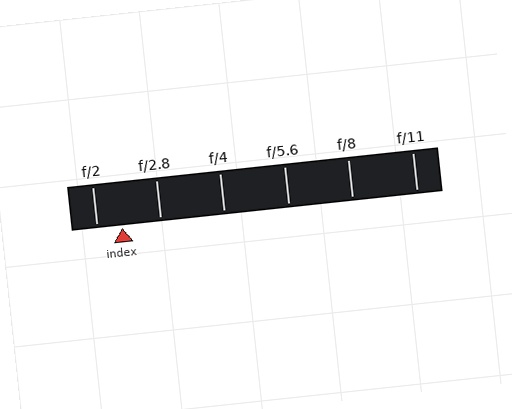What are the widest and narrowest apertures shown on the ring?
The widest aperture shown is f/2 and the narrowest is f/11.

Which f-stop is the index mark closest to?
The index mark is closest to f/2.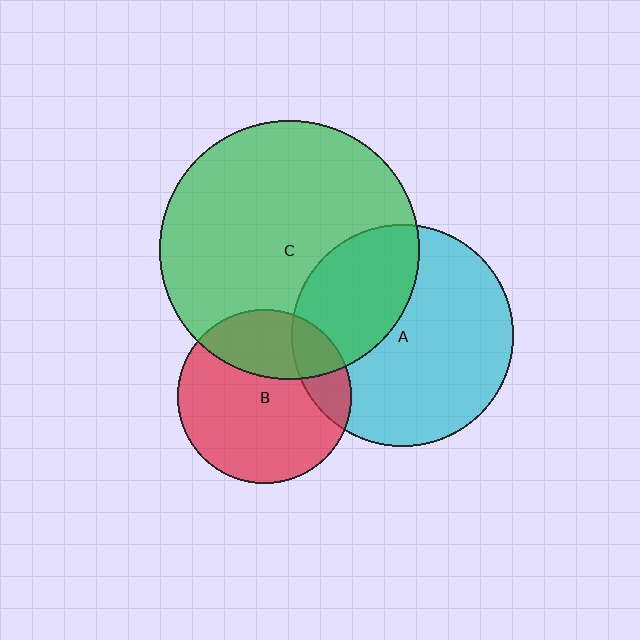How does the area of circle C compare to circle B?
Approximately 2.2 times.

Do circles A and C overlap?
Yes.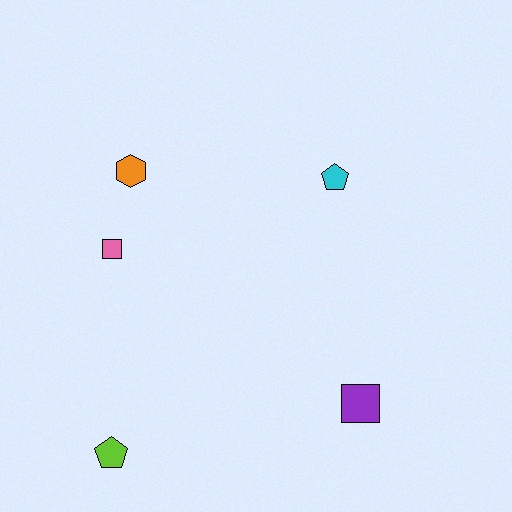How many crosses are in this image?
There are no crosses.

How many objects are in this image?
There are 5 objects.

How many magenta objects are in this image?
There are no magenta objects.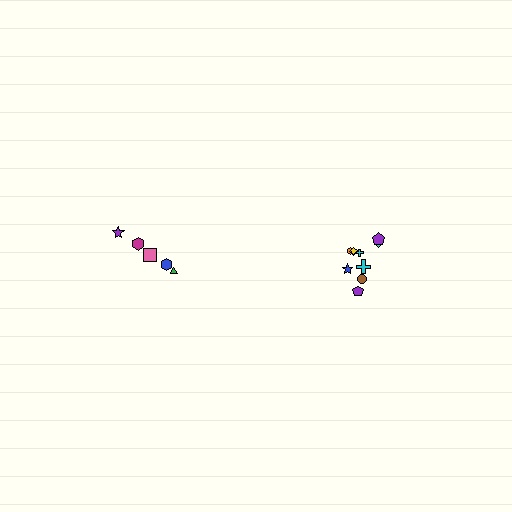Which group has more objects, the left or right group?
The right group.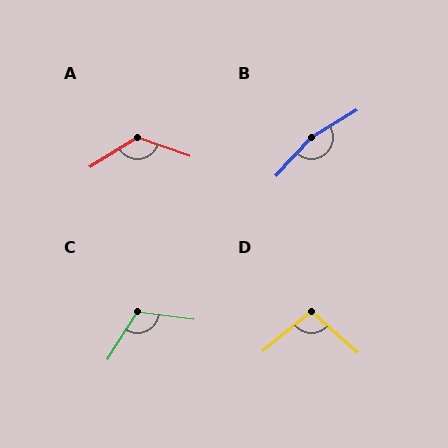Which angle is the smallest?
D, at approximately 98 degrees.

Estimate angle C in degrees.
Approximately 115 degrees.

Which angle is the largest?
B, at approximately 164 degrees.